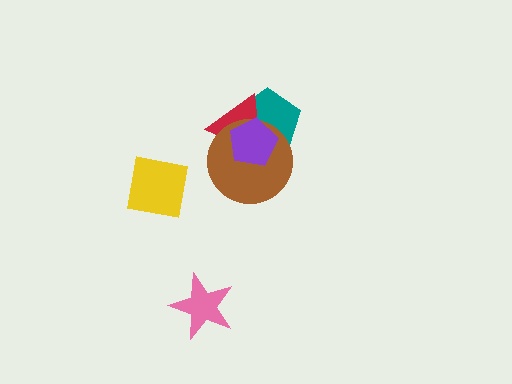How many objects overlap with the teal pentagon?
3 objects overlap with the teal pentagon.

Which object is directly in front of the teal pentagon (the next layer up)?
The red triangle is directly in front of the teal pentagon.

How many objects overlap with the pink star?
0 objects overlap with the pink star.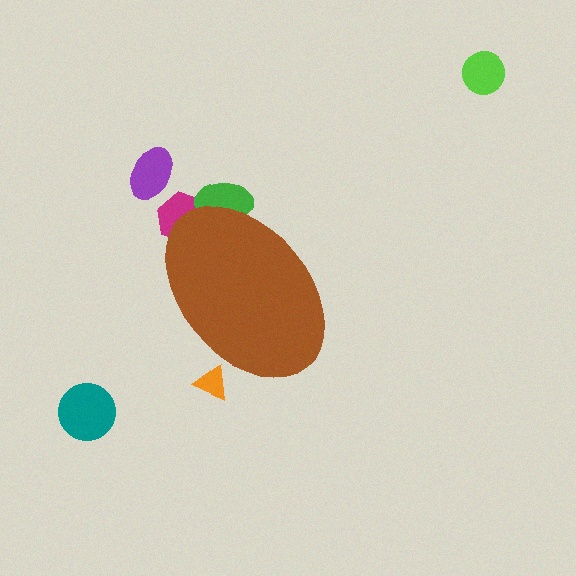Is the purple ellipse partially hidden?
No, the purple ellipse is fully visible.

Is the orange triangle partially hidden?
Yes, the orange triangle is partially hidden behind the brown ellipse.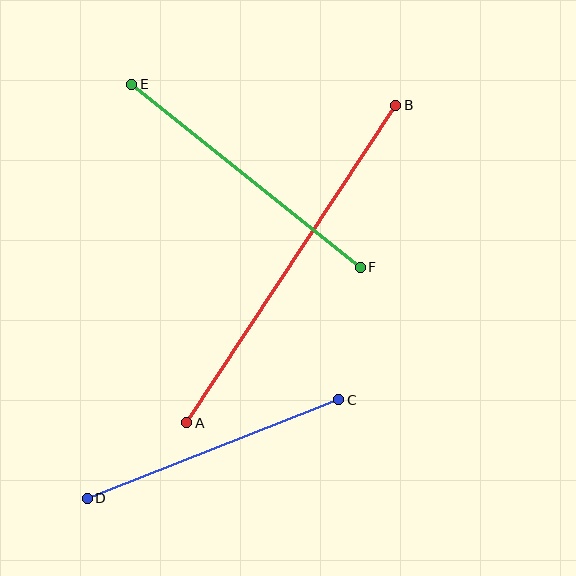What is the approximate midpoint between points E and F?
The midpoint is at approximately (246, 176) pixels.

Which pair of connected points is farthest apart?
Points A and B are farthest apart.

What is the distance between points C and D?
The distance is approximately 270 pixels.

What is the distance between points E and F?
The distance is approximately 293 pixels.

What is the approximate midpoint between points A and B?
The midpoint is at approximately (291, 264) pixels.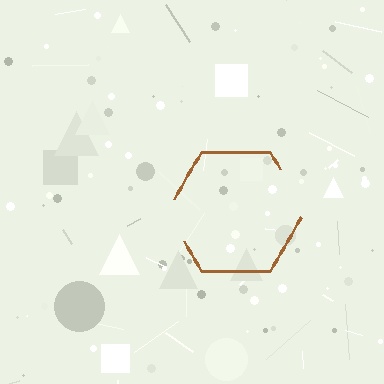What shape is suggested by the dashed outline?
The dashed outline suggests a hexagon.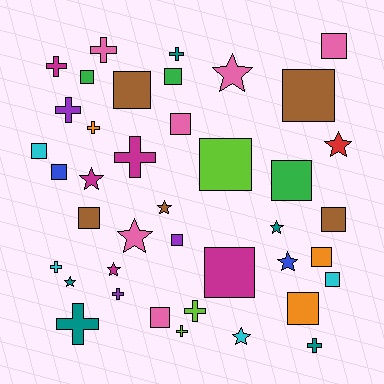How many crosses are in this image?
There are 12 crosses.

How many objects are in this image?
There are 40 objects.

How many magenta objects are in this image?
There are 5 magenta objects.